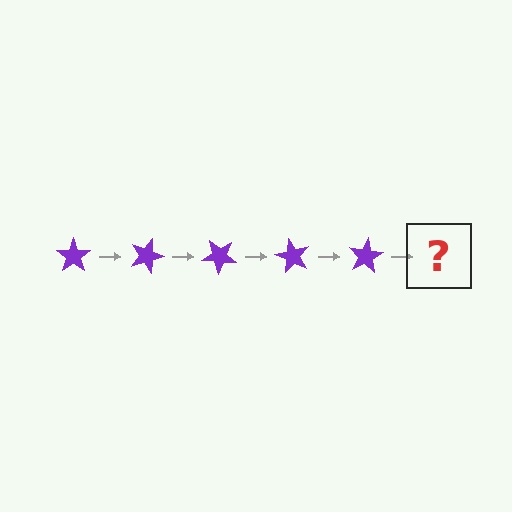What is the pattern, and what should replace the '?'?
The pattern is that the star rotates 20 degrees each step. The '?' should be a purple star rotated 100 degrees.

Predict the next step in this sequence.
The next step is a purple star rotated 100 degrees.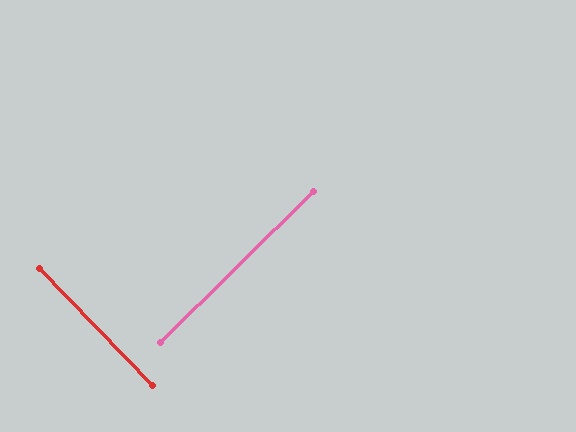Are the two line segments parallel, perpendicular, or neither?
Perpendicular — they meet at approximately 89°.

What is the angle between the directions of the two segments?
Approximately 89 degrees.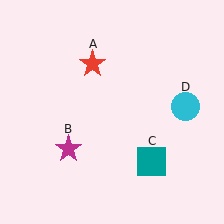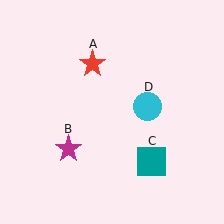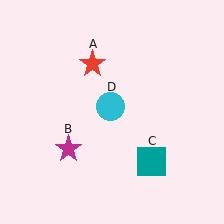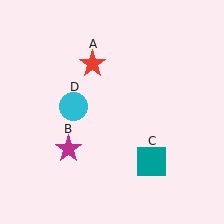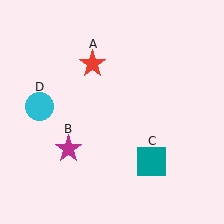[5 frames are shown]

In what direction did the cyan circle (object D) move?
The cyan circle (object D) moved left.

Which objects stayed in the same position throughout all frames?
Red star (object A) and magenta star (object B) and teal square (object C) remained stationary.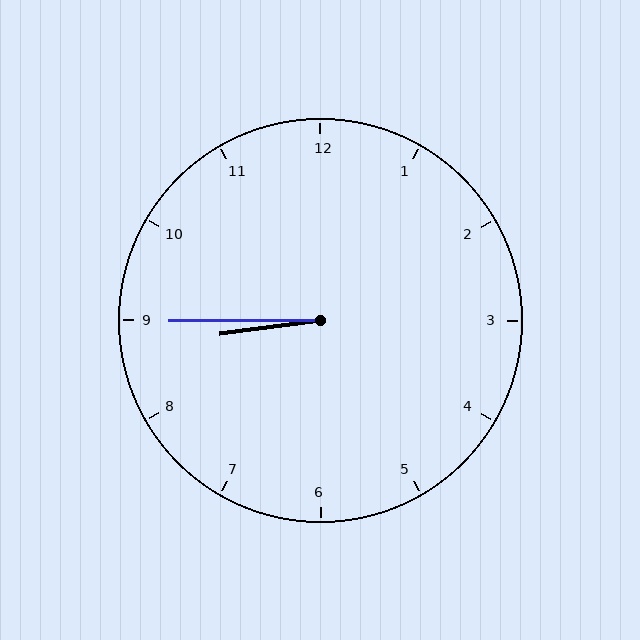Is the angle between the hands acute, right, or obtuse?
It is acute.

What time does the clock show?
8:45.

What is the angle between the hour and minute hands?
Approximately 8 degrees.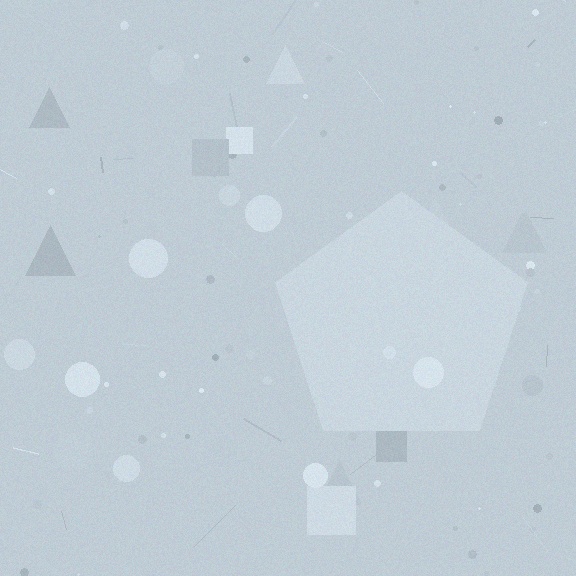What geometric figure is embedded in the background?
A pentagon is embedded in the background.